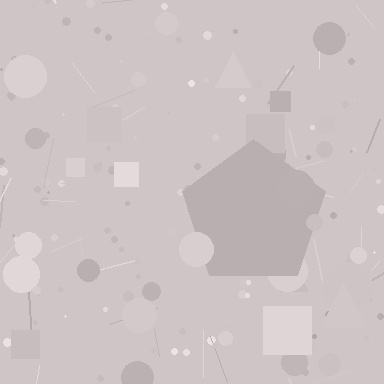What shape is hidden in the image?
A pentagon is hidden in the image.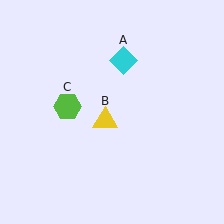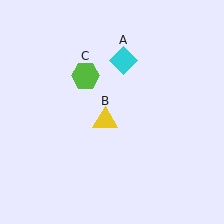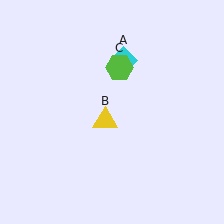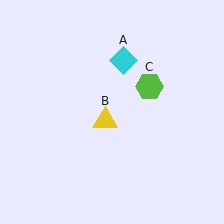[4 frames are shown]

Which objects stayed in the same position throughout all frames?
Cyan diamond (object A) and yellow triangle (object B) remained stationary.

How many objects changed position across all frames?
1 object changed position: lime hexagon (object C).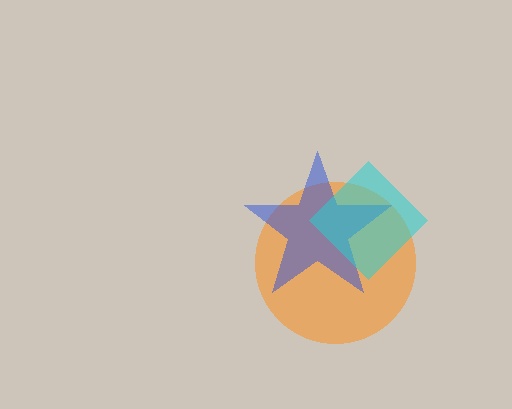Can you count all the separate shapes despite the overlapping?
Yes, there are 3 separate shapes.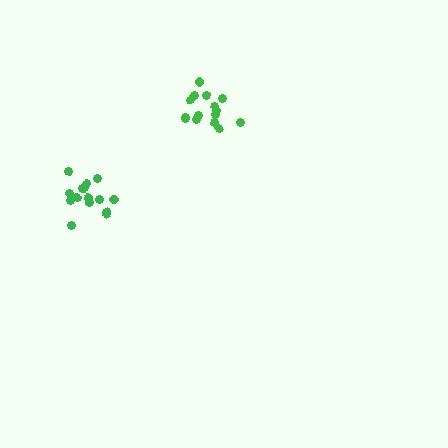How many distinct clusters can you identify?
There are 2 distinct clusters.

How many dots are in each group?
Group 1: 15 dots, Group 2: 15 dots (30 total).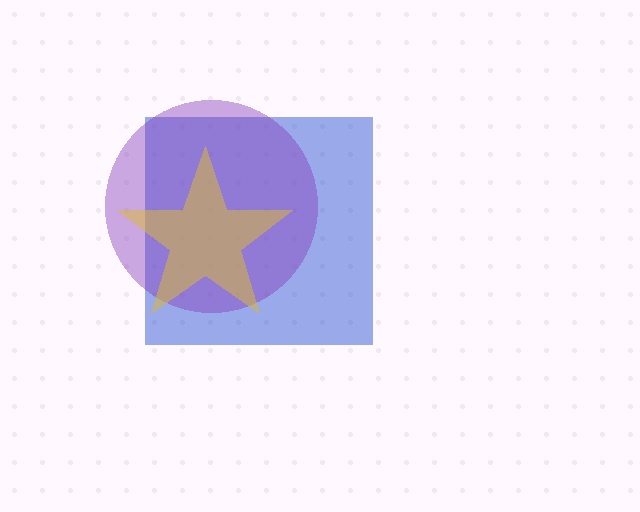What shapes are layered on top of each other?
The layered shapes are: a blue square, a purple circle, a yellow star.